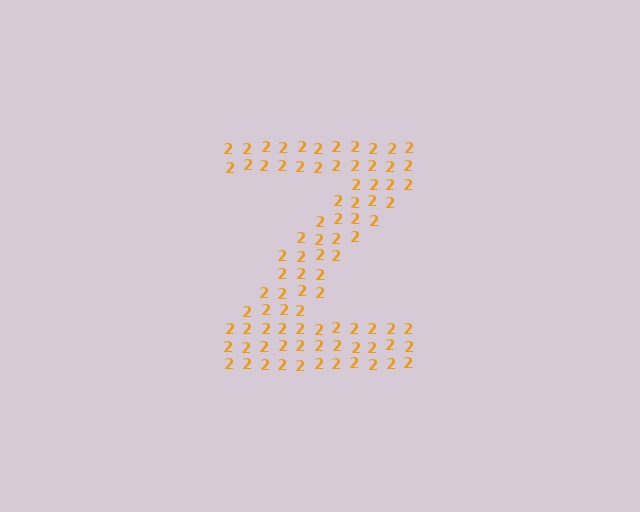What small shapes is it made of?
It is made of small digit 2's.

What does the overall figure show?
The overall figure shows the letter Z.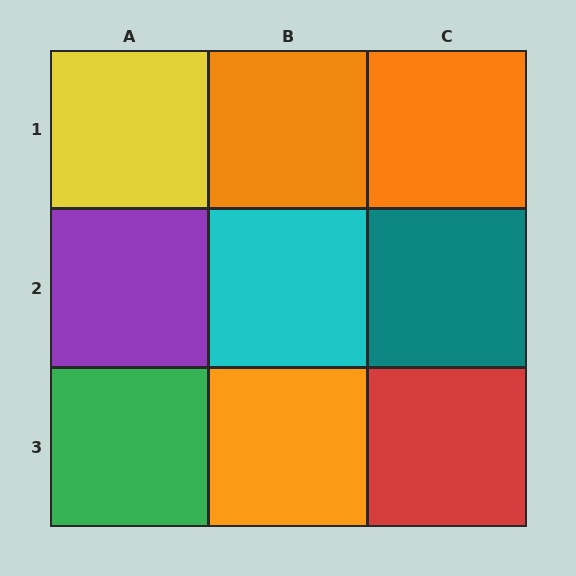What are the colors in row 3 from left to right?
Green, orange, red.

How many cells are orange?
3 cells are orange.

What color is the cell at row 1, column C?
Orange.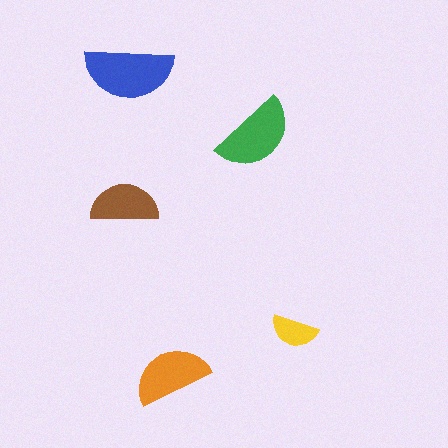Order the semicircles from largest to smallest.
the blue one, the green one, the orange one, the brown one, the yellow one.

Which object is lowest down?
The orange semicircle is bottommost.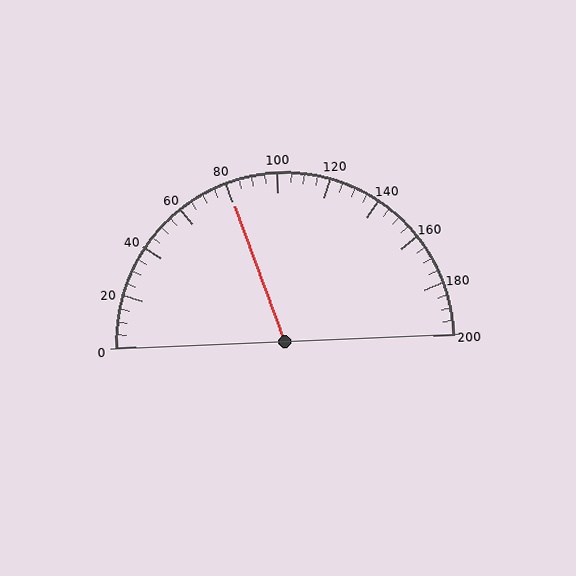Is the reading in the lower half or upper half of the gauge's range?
The reading is in the lower half of the range (0 to 200).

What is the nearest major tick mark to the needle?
The nearest major tick mark is 80.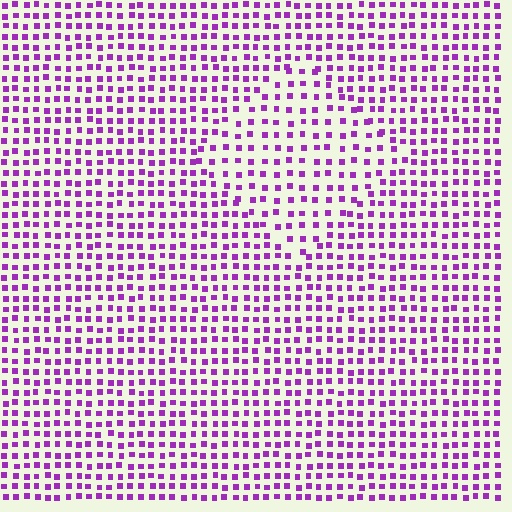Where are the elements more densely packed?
The elements are more densely packed outside the diamond boundary.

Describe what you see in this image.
The image contains small purple elements arranged at two different densities. A diamond-shaped region is visible where the elements are less densely packed than the surrounding area.